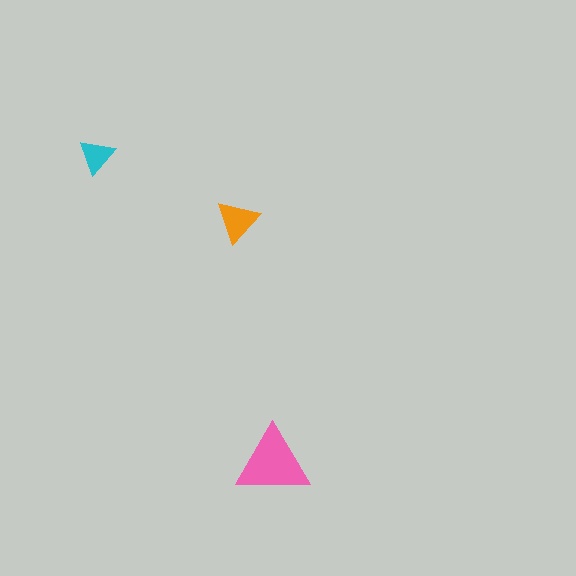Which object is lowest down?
The pink triangle is bottommost.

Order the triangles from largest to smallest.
the pink one, the orange one, the cyan one.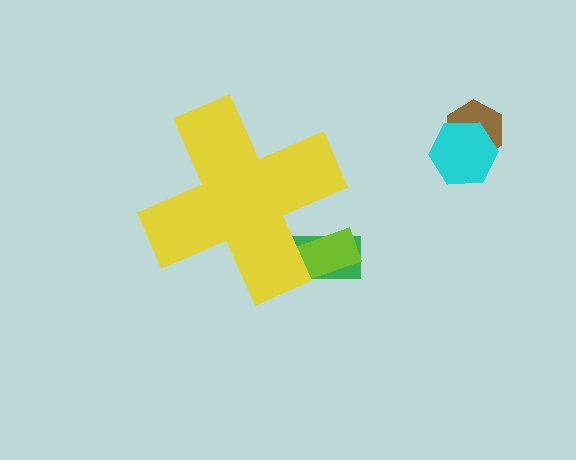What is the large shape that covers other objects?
A yellow cross.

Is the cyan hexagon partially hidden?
No, the cyan hexagon is fully visible.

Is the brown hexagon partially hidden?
No, the brown hexagon is fully visible.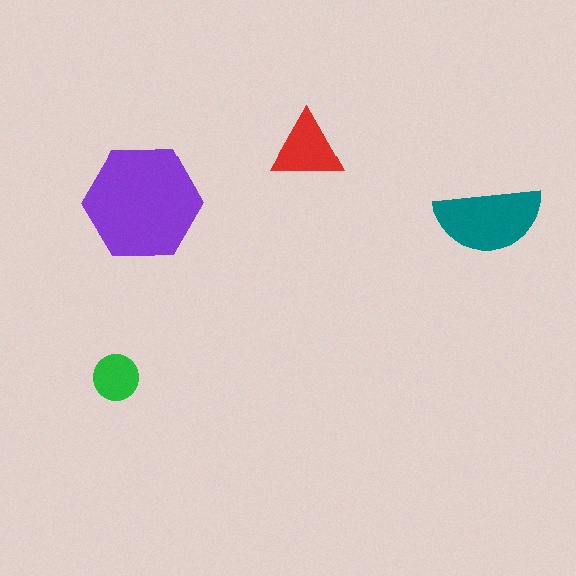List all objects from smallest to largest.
The green circle, the red triangle, the teal semicircle, the purple hexagon.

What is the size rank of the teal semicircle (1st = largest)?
2nd.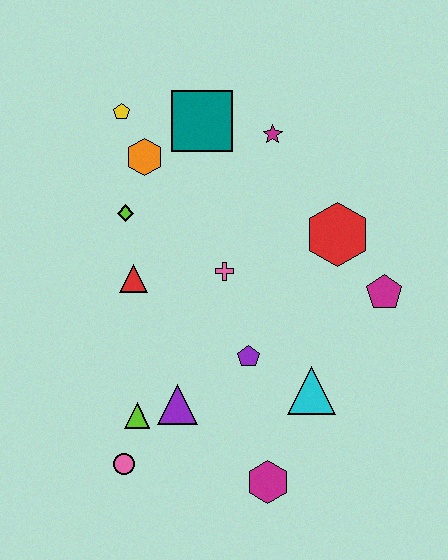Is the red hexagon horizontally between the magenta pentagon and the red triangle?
Yes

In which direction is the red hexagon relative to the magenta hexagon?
The red hexagon is above the magenta hexagon.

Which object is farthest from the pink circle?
The magenta star is farthest from the pink circle.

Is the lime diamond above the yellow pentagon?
No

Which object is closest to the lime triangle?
The purple triangle is closest to the lime triangle.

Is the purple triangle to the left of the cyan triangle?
Yes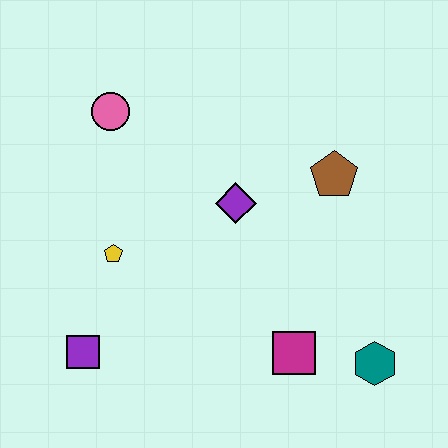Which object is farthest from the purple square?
The brown pentagon is farthest from the purple square.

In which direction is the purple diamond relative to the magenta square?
The purple diamond is above the magenta square.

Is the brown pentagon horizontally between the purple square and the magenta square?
No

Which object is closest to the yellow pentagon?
The purple square is closest to the yellow pentagon.